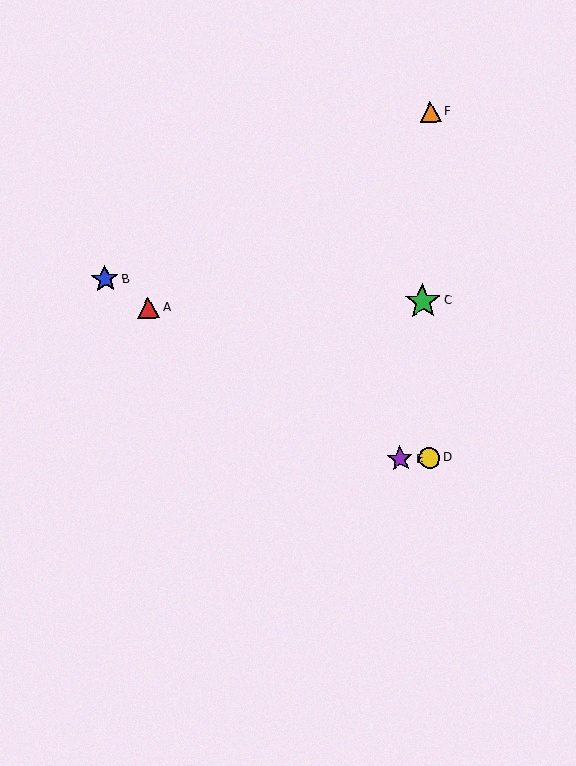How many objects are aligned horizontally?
2 objects (D, E) are aligned horizontally.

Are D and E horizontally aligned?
Yes, both are at y≈458.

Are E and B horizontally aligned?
No, E is at y≈459 and B is at y≈279.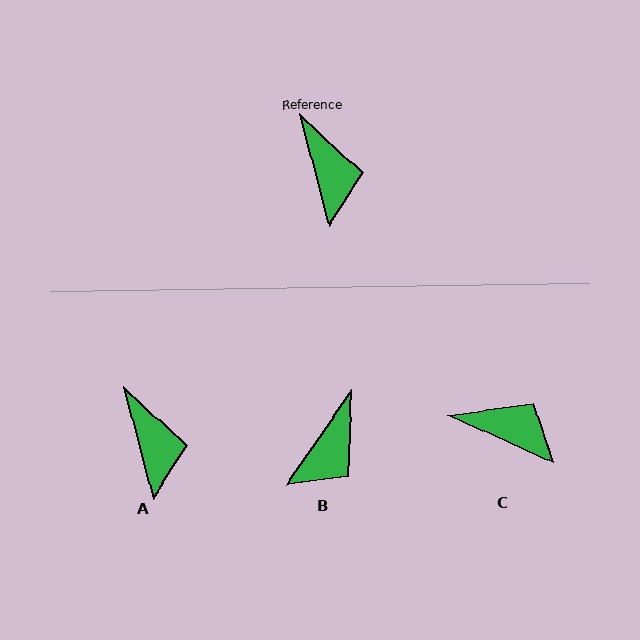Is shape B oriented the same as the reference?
No, it is off by about 49 degrees.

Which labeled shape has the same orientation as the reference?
A.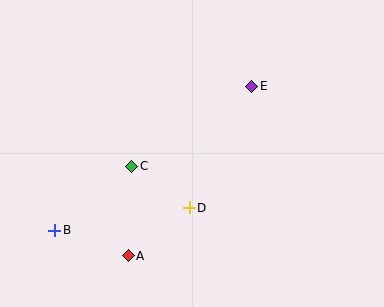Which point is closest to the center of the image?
Point D at (189, 208) is closest to the center.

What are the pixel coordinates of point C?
Point C is at (132, 166).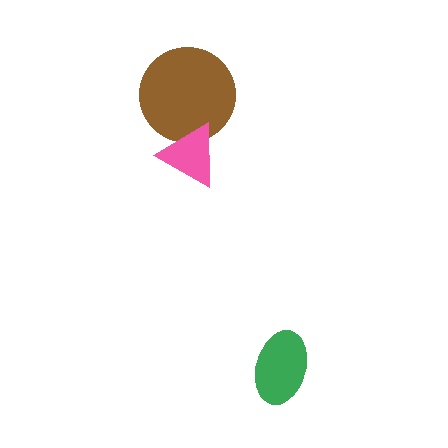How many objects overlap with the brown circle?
1 object overlaps with the brown circle.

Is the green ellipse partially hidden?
No, no other shape covers it.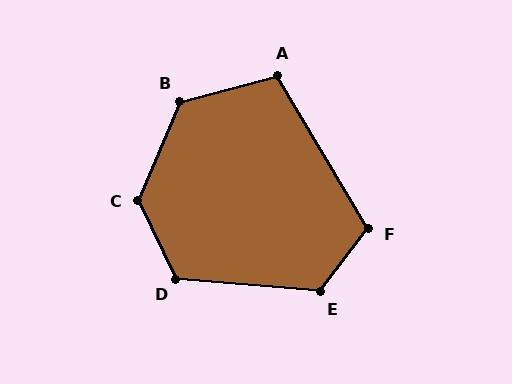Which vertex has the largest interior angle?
C, at approximately 131 degrees.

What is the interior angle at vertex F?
Approximately 112 degrees (obtuse).